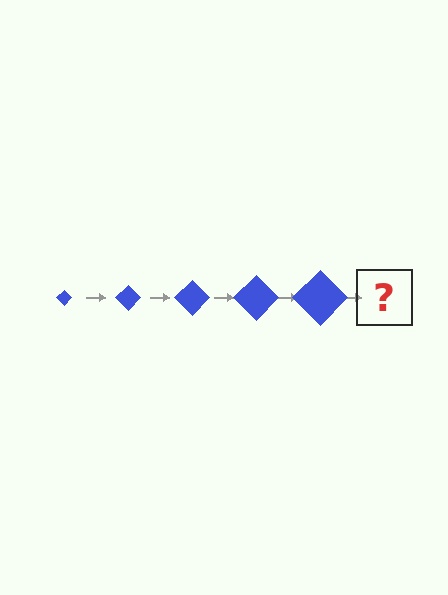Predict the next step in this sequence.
The next step is a blue diamond, larger than the previous one.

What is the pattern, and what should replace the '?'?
The pattern is that the diamond gets progressively larger each step. The '?' should be a blue diamond, larger than the previous one.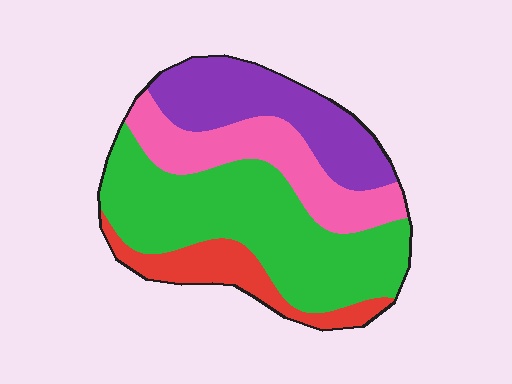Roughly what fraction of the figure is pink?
Pink takes up about one fifth (1/5) of the figure.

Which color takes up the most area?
Green, at roughly 45%.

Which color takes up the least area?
Red, at roughly 15%.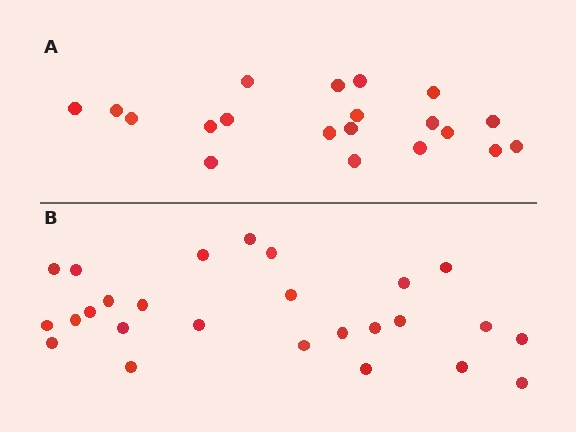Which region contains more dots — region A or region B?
Region B (the bottom region) has more dots.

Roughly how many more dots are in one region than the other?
Region B has about 6 more dots than region A.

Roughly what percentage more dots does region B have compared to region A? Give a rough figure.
About 30% more.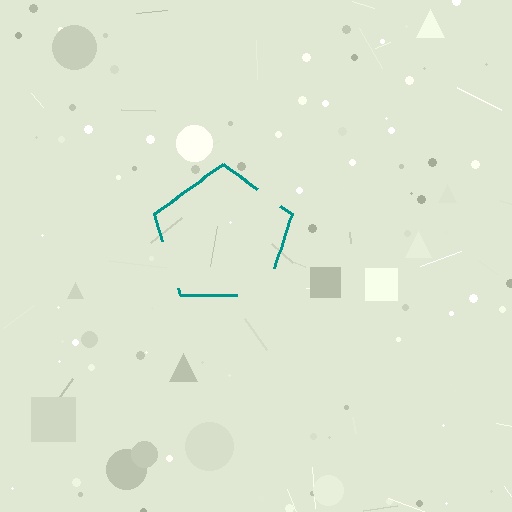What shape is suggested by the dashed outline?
The dashed outline suggests a pentagon.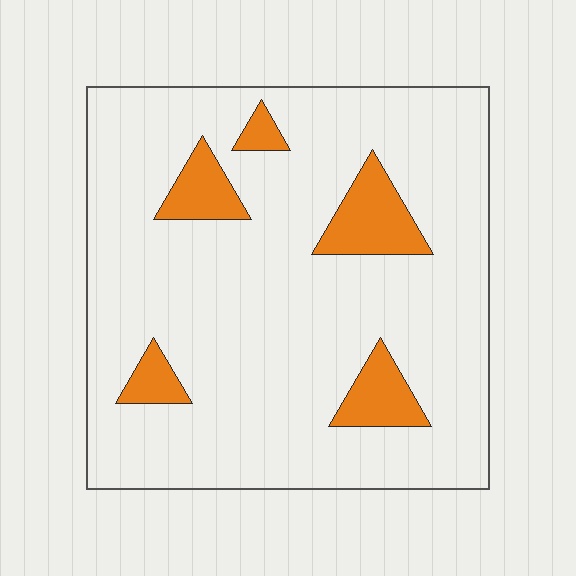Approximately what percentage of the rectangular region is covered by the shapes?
Approximately 10%.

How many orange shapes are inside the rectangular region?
5.